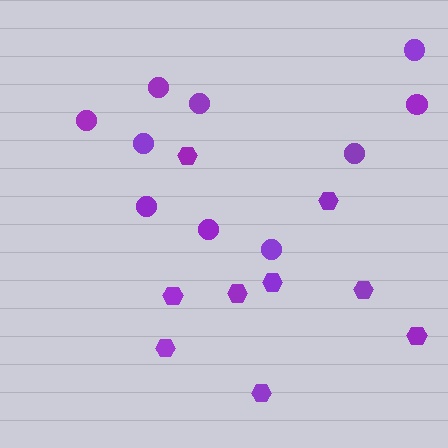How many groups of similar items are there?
There are 2 groups: one group of circles (10) and one group of hexagons (9).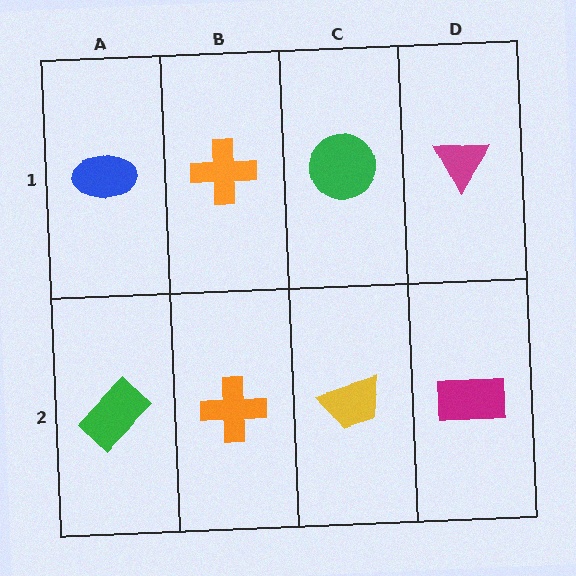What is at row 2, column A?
A green rectangle.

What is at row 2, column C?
A yellow trapezoid.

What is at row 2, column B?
An orange cross.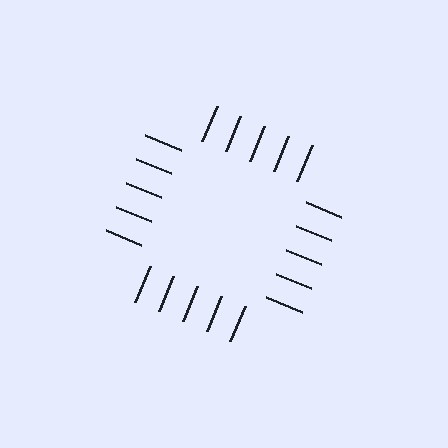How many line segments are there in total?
20 — 5 along each of the 4 edges.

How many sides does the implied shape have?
4 sides — the line-ends trace a square.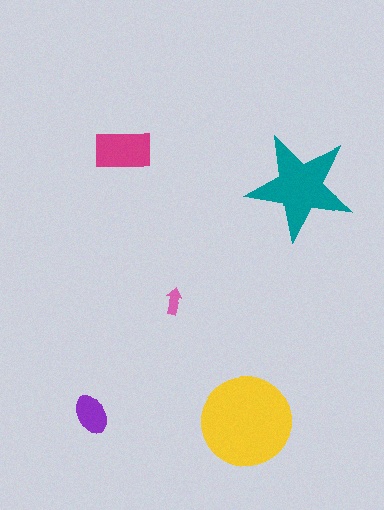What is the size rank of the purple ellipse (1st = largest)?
4th.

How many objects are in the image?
There are 5 objects in the image.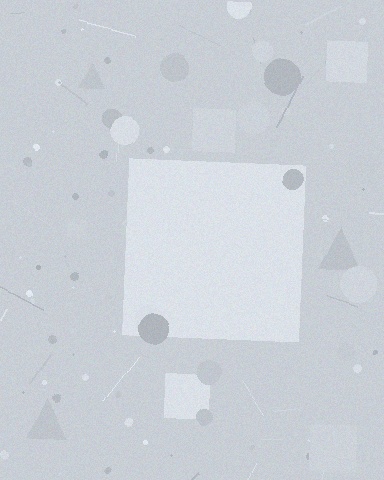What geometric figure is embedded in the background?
A square is embedded in the background.